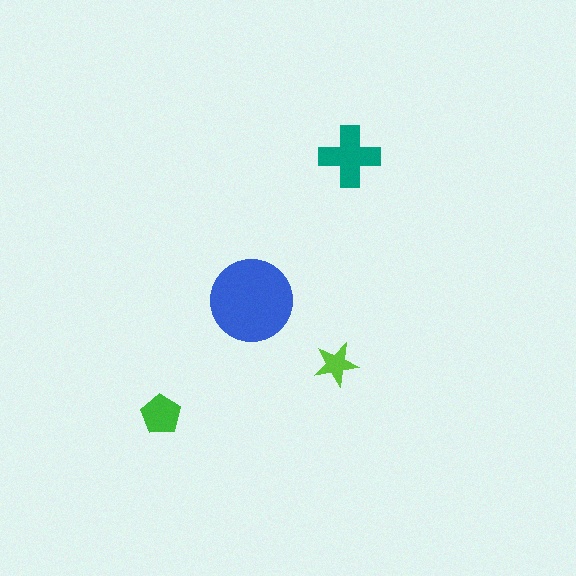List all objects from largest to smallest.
The blue circle, the teal cross, the green pentagon, the lime star.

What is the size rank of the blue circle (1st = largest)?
1st.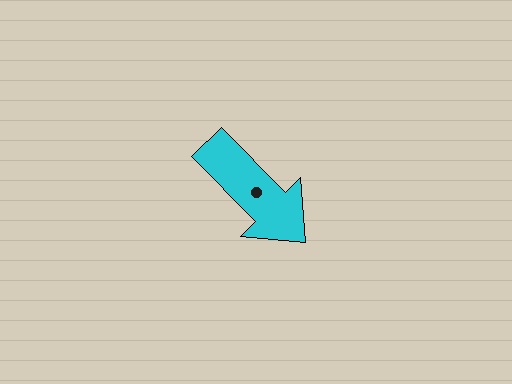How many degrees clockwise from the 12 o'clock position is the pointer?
Approximately 135 degrees.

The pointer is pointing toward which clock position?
Roughly 5 o'clock.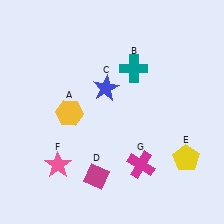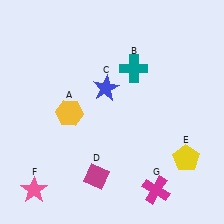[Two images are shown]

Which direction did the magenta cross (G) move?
The magenta cross (G) moved down.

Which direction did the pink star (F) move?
The pink star (F) moved down.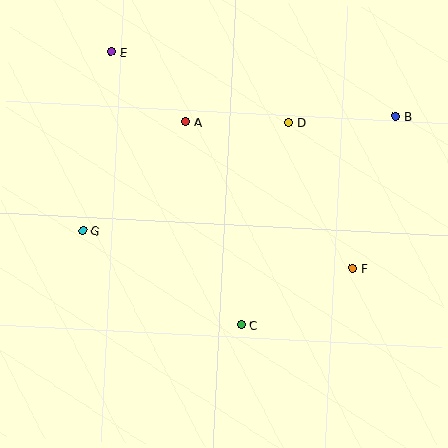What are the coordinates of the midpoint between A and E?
The midpoint between A and E is at (149, 87).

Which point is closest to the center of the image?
Point C at (241, 325) is closest to the center.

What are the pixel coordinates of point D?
Point D is at (289, 123).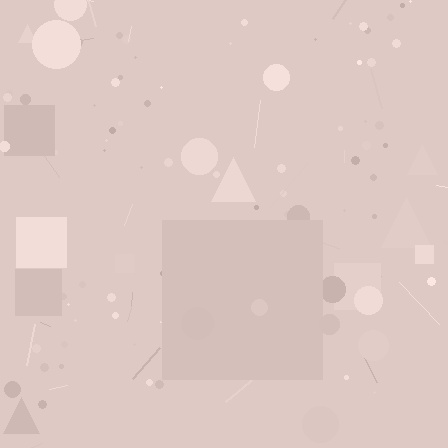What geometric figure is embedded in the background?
A square is embedded in the background.